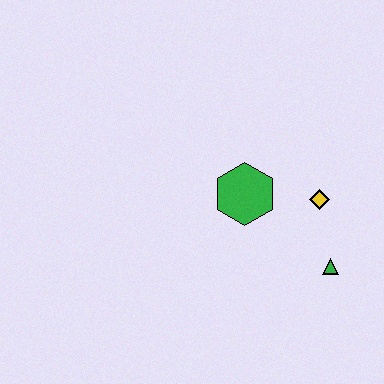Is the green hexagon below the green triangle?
No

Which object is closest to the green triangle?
The yellow diamond is closest to the green triangle.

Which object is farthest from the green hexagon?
The green triangle is farthest from the green hexagon.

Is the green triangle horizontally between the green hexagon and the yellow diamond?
No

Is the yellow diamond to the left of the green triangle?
Yes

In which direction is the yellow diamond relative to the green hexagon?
The yellow diamond is to the right of the green hexagon.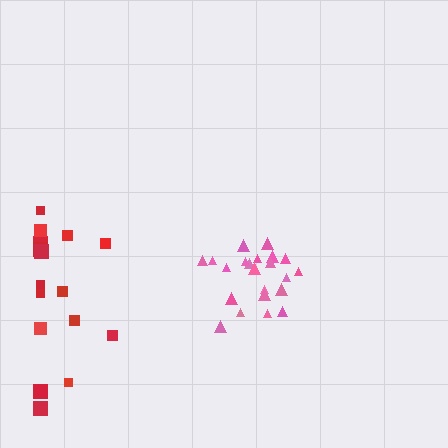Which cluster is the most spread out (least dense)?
Red.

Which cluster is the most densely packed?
Pink.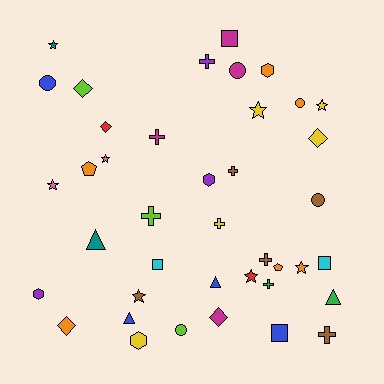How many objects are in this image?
There are 40 objects.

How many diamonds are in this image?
There are 5 diamonds.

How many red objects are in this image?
There are 2 red objects.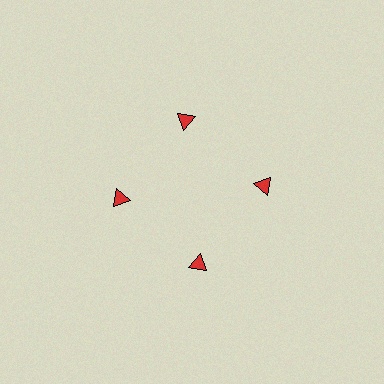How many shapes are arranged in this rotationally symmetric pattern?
There are 4 shapes, arranged in 4 groups of 1.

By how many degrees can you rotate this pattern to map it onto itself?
The pattern maps onto itself every 90 degrees of rotation.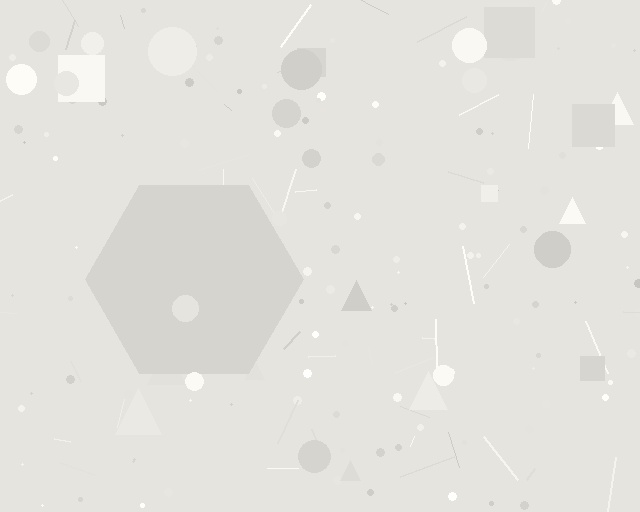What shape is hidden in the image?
A hexagon is hidden in the image.